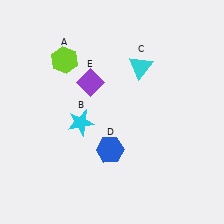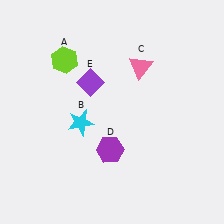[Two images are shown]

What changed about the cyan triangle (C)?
In Image 1, C is cyan. In Image 2, it changed to pink.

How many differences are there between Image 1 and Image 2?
There are 2 differences between the two images.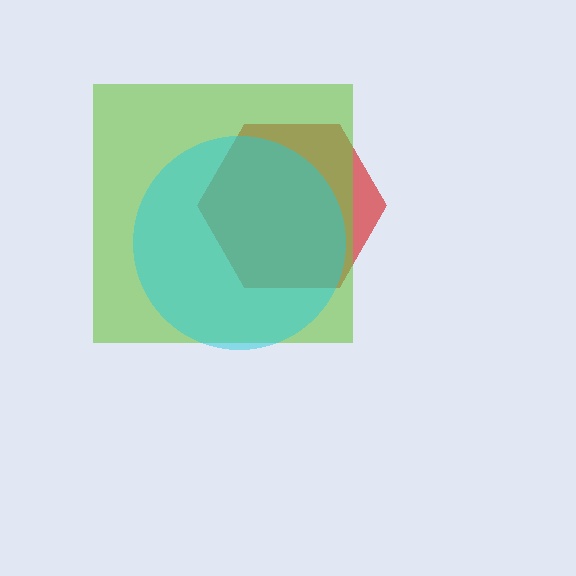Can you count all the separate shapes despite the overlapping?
Yes, there are 3 separate shapes.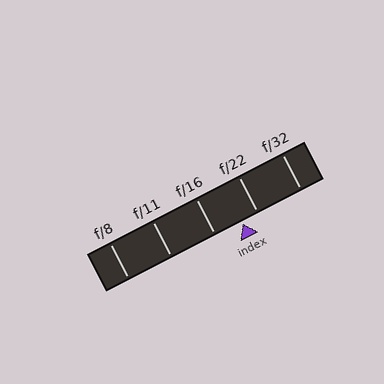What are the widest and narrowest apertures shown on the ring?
The widest aperture shown is f/8 and the narrowest is f/32.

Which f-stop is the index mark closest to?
The index mark is closest to f/22.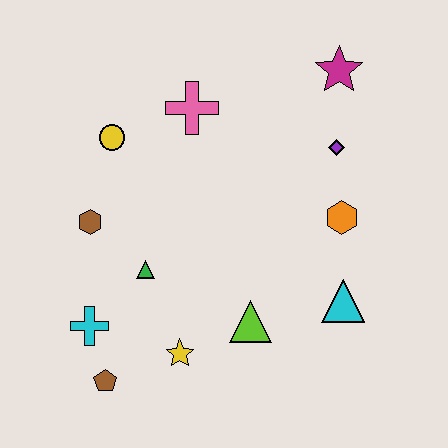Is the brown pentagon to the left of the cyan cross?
No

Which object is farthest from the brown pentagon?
The magenta star is farthest from the brown pentagon.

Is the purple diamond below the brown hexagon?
No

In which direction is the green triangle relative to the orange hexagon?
The green triangle is to the left of the orange hexagon.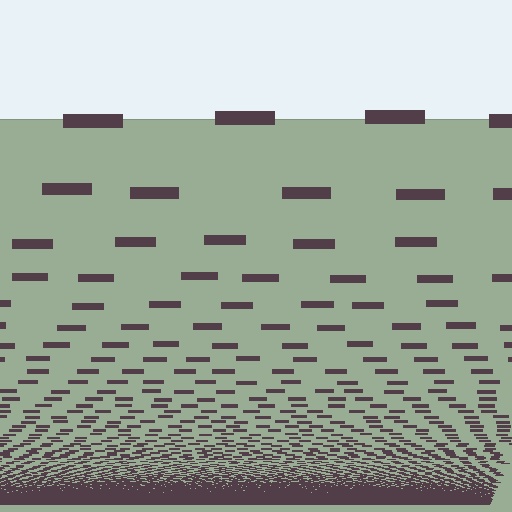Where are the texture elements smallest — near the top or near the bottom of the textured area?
Near the bottom.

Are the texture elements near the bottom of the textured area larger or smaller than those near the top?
Smaller. The gradient is inverted — elements near the bottom are smaller and denser.